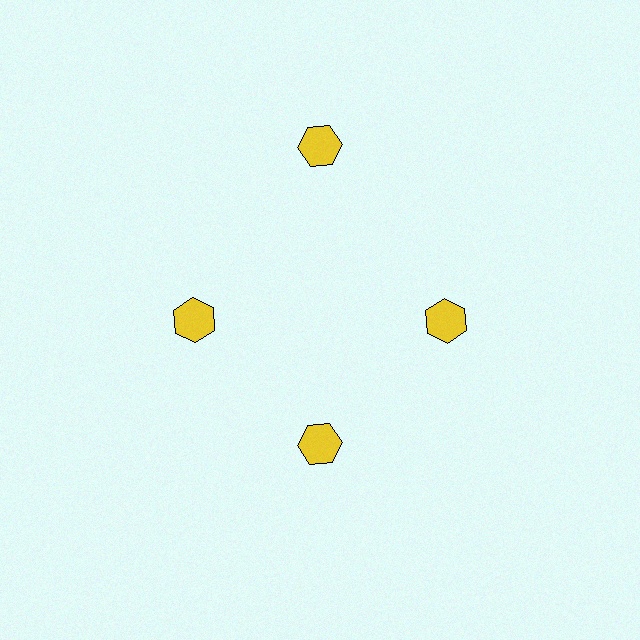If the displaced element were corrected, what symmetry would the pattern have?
It would have 4-fold rotational symmetry — the pattern would map onto itself every 90 degrees.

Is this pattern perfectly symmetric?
No. The 4 yellow hexagons are arranged in a ring, but one element near the 12 o'clock position is pushed outward from the center, breaking the 4-fold rotational symmetry.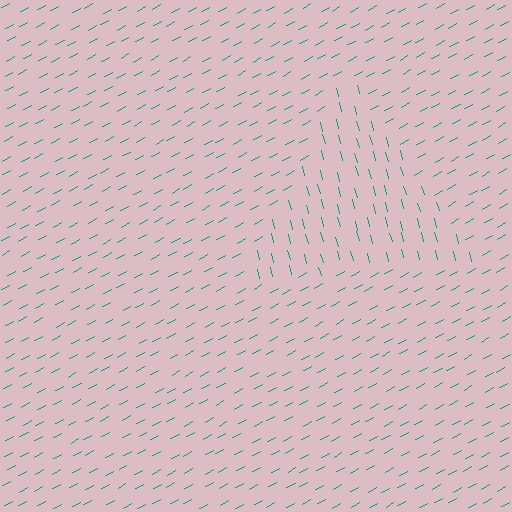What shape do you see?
I see a triangle.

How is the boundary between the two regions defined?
The boundary is defined purely by a change in line orientation (approximately 77 degrees difference). All lines are the same color and thickness.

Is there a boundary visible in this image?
Yes, there is a texture boundary formed by a change in line orientation.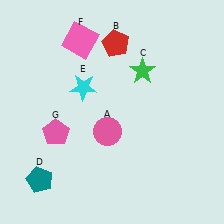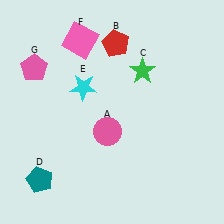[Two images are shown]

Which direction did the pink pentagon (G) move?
The pink pentagon (G) moved up.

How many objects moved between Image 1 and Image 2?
1 object moved between the two images.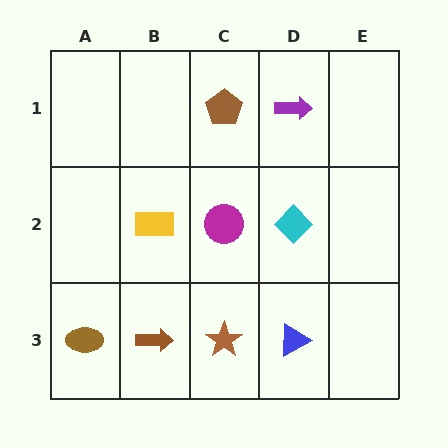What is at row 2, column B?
A yellow rectangle.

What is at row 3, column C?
A brown star.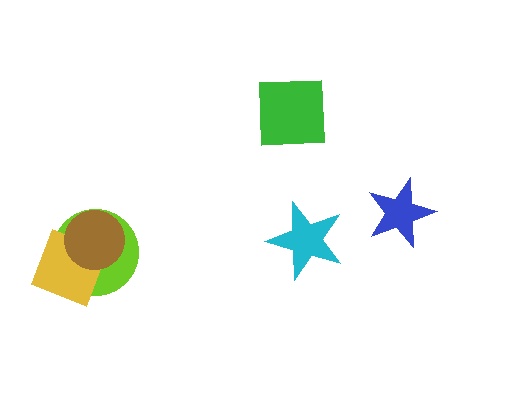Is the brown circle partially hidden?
No, no other shape covers it.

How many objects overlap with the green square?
0 objects overlap with the green square.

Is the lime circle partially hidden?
Yes, it is partially covered by another shape.